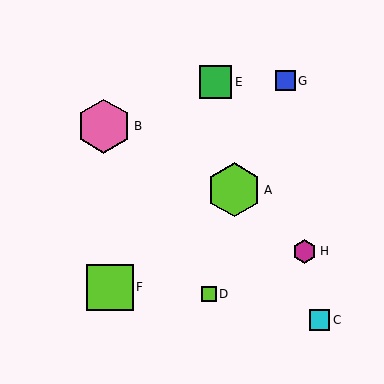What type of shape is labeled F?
Shape F is a lime square.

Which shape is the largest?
The pink hexagon (labeled B) is the largest.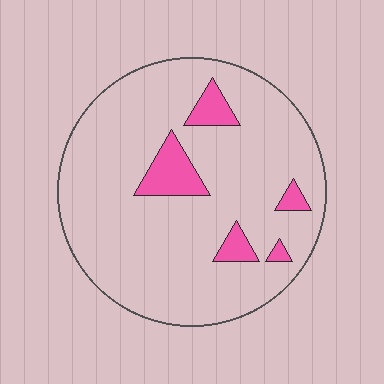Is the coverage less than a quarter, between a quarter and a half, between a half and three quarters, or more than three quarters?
Less than a quarter.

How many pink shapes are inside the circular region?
5.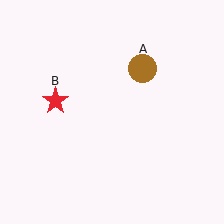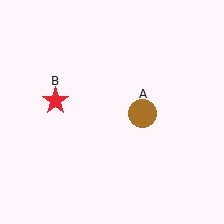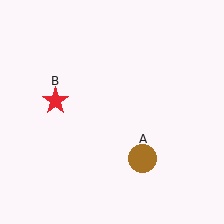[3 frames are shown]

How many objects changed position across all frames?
1 object changed position: brown circle (object A).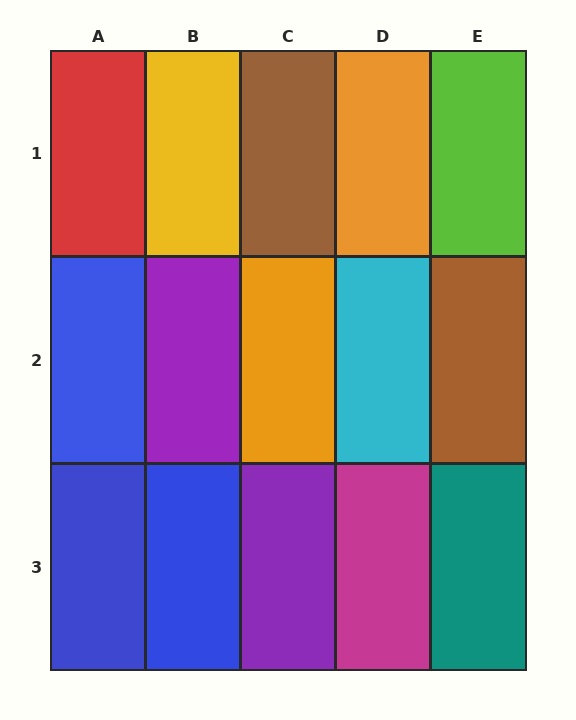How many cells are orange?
2 cells are orange.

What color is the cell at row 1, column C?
Brown.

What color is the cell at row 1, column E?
Lime.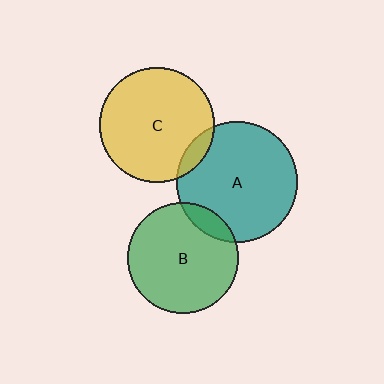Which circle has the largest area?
Circle A (teal).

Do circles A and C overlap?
Yes.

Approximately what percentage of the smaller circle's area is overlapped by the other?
Approximately 10%.